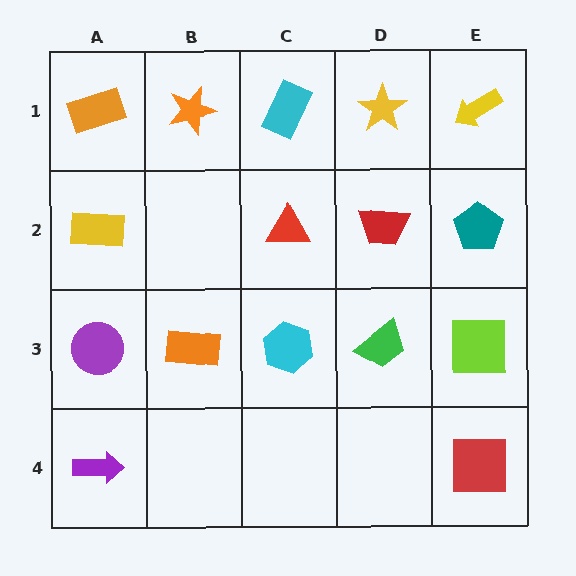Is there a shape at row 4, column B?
No, that cell is empty.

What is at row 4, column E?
A red square.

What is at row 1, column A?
An orange rectangle.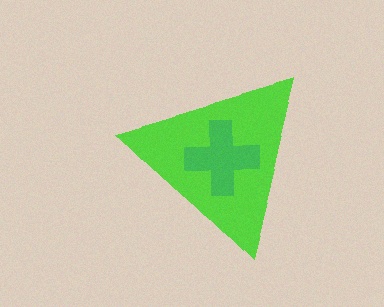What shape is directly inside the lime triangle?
The green cross.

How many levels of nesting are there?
2.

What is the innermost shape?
The green cross.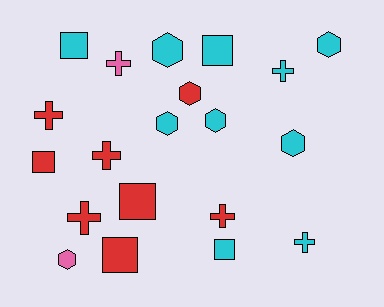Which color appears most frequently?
Cyan, with 10 objects.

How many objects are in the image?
There are 20 objects.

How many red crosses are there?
There are 4 red crosses.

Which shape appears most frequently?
Cross, with 7 objects.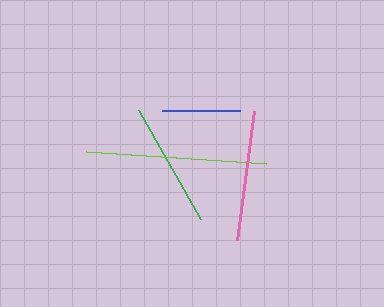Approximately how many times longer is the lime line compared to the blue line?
The lime line is approximately 2.3 times the length of the blue line.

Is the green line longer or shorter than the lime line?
The lime line is longer than the green line.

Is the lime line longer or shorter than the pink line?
The lime line is longer than the pink line.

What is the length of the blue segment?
The blue segment is approximately 78 pixels long.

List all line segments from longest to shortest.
From longest to shortest: lime, pink, green, blue.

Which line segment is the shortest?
The blue line is the shortest at approximately 78 pixels.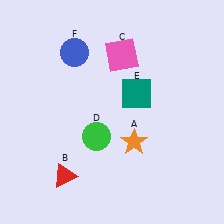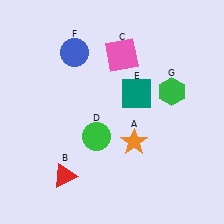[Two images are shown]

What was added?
A green hexagon (G) was added in Image 2.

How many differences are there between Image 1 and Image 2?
There is 1 difference between the two images.